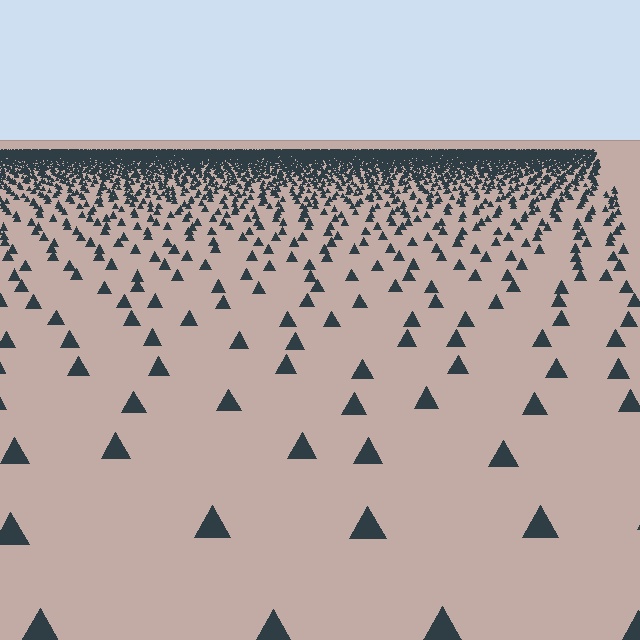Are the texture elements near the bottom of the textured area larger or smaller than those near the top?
Larger. Near the bottom, elements are closer to the viewer and appear at a bigger on-screen size.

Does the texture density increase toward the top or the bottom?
Density increases toward the top.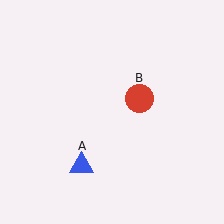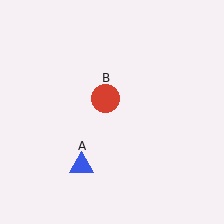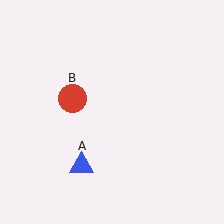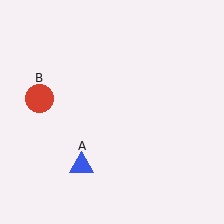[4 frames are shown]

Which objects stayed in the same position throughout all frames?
Blue triangle (object A) remained stationary.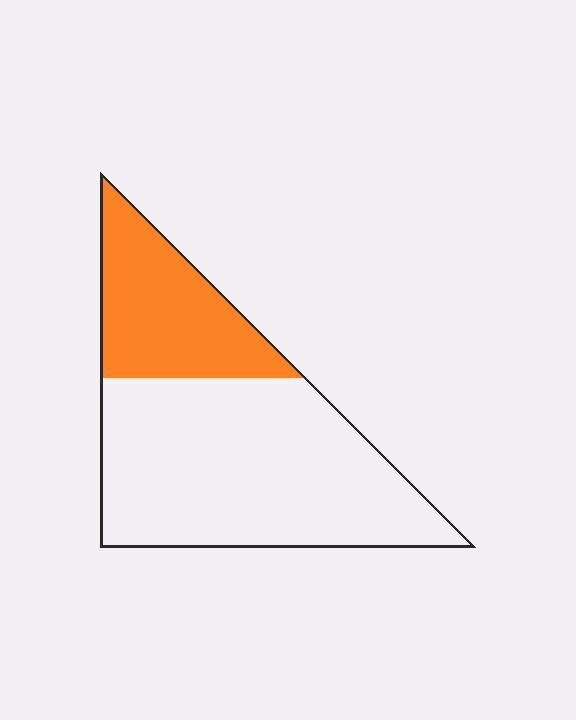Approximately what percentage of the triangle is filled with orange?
Approximately 30%.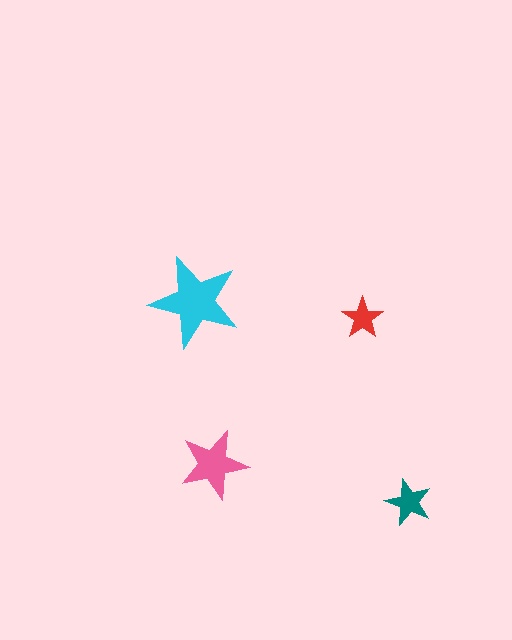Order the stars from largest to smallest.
the cyan one, the pink one, the teal one, the red one.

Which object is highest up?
The cyan star is topmost.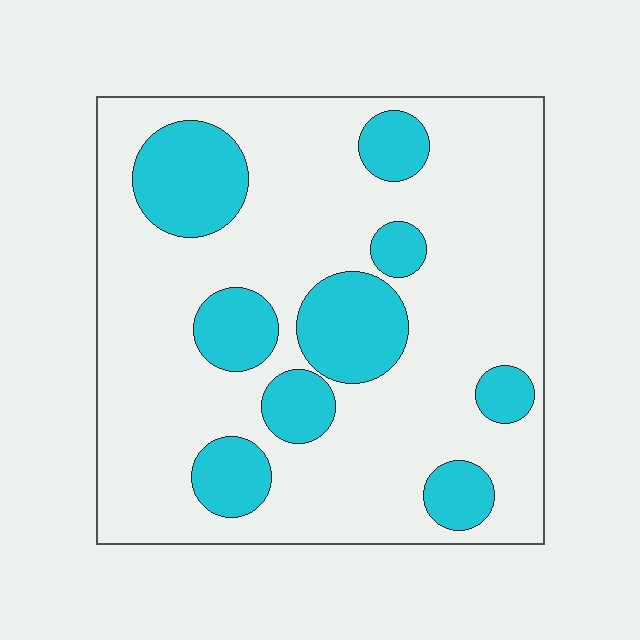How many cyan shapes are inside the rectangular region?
9.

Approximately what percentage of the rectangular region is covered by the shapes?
Approximately 25%.